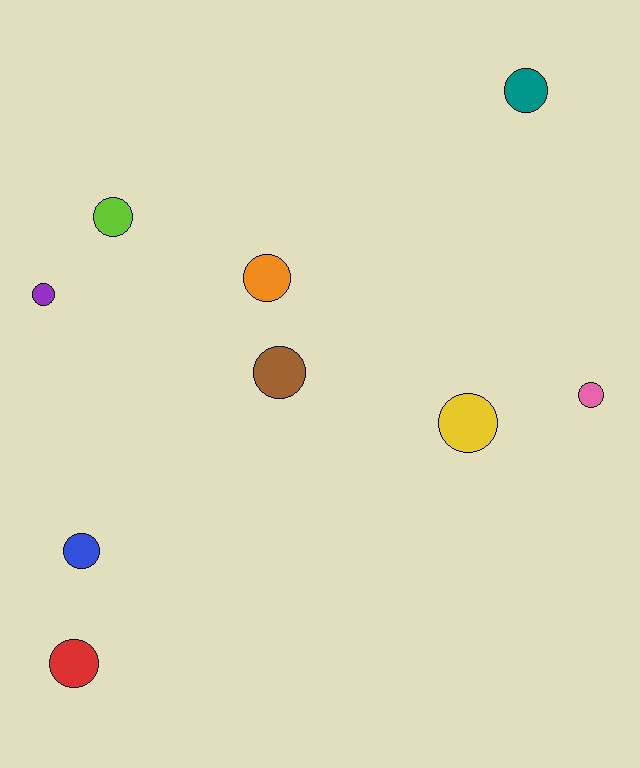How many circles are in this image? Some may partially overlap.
There are 9 circles.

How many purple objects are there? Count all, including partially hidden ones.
There is 1 purple object.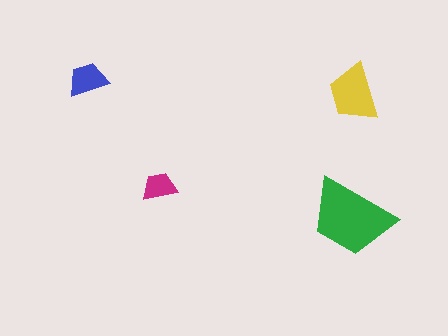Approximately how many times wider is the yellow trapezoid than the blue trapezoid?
About 1.5 times wider.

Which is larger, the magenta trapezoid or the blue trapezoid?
The blue one.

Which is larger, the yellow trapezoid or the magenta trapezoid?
The yellow one.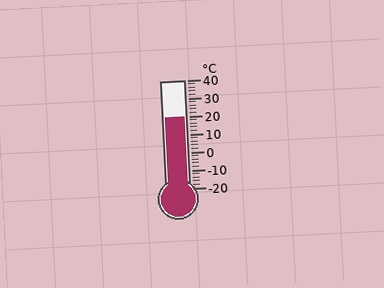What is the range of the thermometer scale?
The thermometer scale ranges from -20°C to 40°C.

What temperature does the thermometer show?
The thermometer shows approximately 20°C.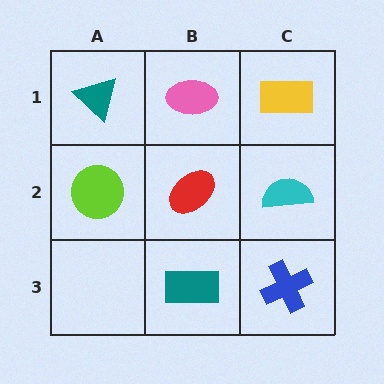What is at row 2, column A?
A lime circle.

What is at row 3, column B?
A teal rectangle.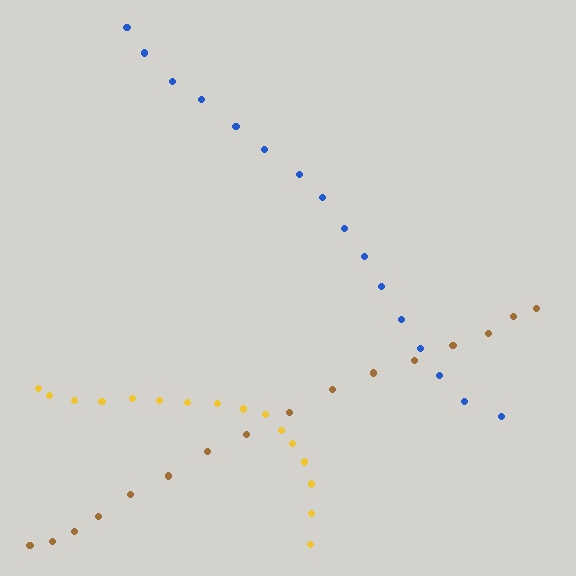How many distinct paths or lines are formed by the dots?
There are 3 distinct paths.